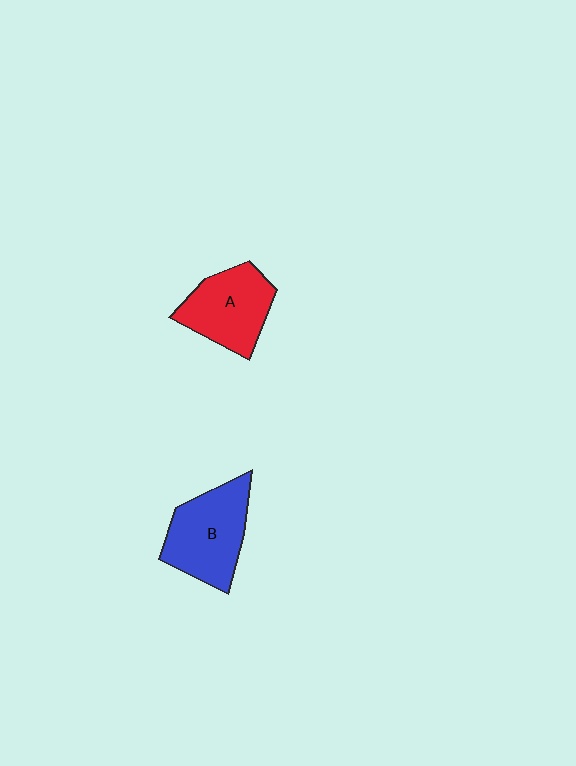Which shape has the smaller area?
Shape A (red).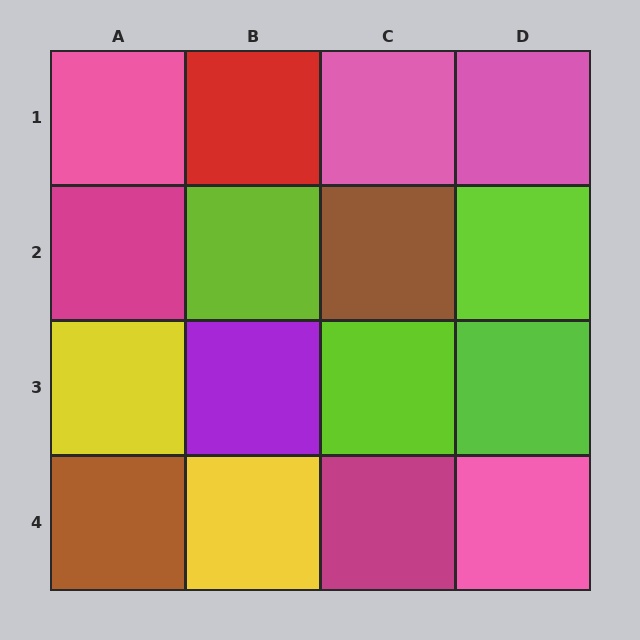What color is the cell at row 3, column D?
Lime.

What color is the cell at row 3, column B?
Purple.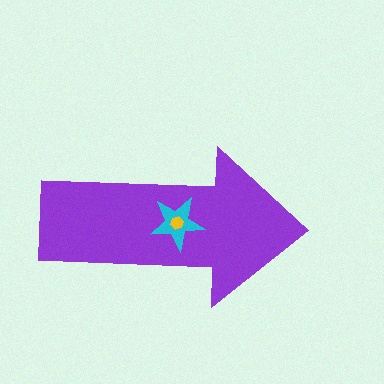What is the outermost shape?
The purple arrow.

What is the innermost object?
The yellow hexagon.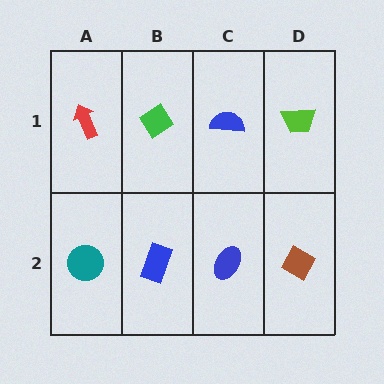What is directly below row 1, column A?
A teal circle.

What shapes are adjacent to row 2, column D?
A lime trapezoid (row 1, column D), a blue ellipse (row 2, column C).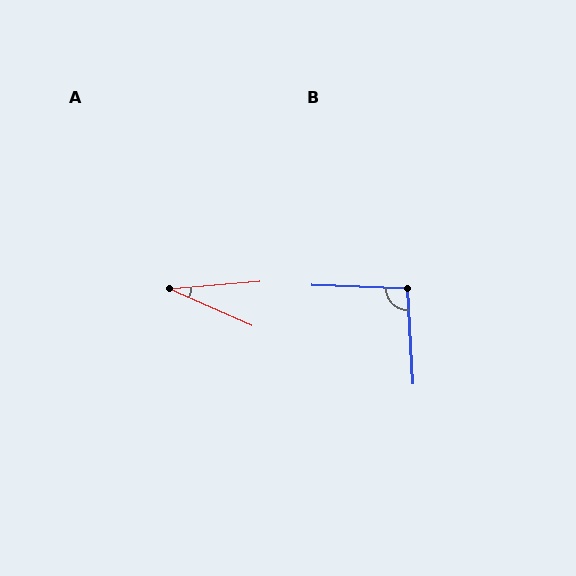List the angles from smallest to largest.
A (28°), B (96°).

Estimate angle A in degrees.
Approximately 28 degrees.